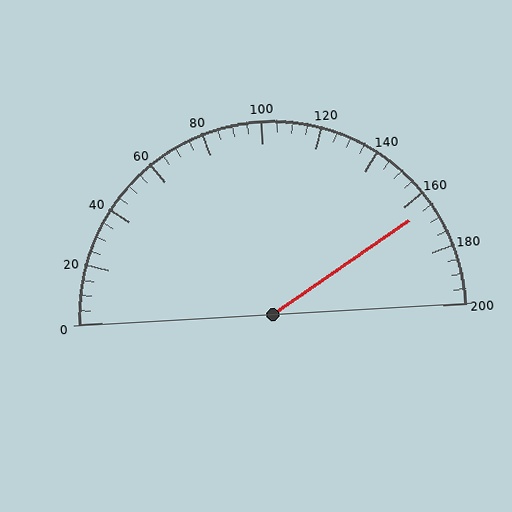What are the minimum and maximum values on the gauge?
The gauge ranges from 0 to 200.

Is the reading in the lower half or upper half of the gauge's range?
The reading is in the upper half of the range (0 to 200).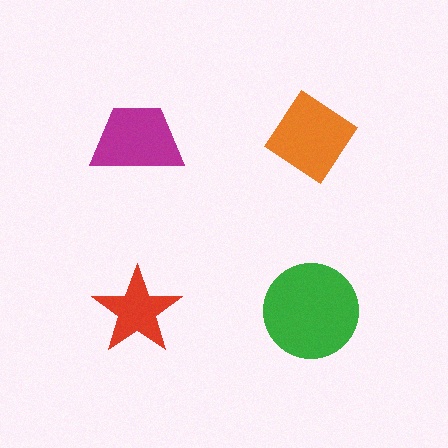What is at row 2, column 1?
A red star.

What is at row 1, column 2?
An orange diamond.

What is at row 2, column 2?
A green circle.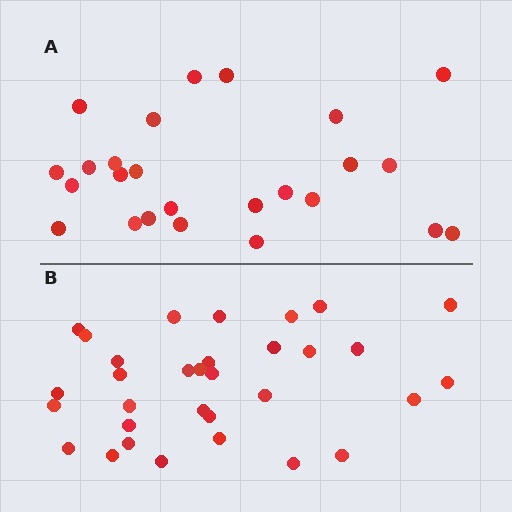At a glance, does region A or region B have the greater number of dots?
Region B (the bottom region) has more dots.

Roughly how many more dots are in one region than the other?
Region B has roughly 8 or so more dots than region A.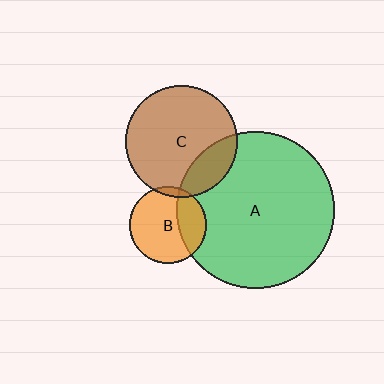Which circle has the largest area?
Circle A (green).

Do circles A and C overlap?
Yes.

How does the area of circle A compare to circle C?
Approximately 2.0 times.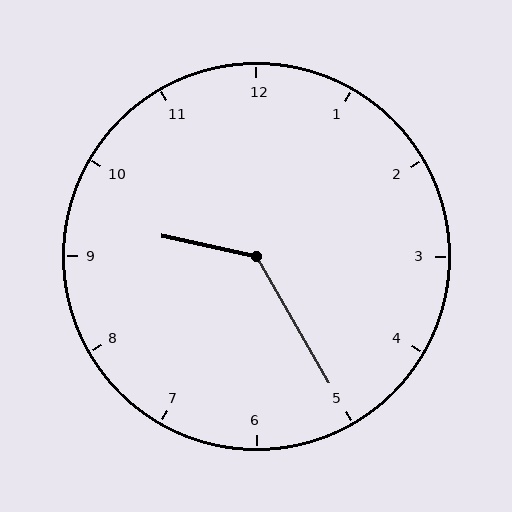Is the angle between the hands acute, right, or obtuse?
It is obtuse.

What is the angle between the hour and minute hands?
Approximately 132 degrees.